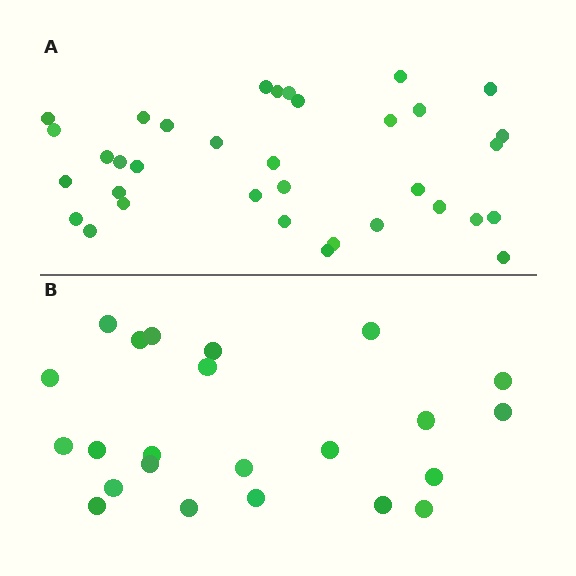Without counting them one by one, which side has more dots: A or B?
Region A (the top region) has more dots.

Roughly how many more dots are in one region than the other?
Region A has roughly 12 or so more dots than region B.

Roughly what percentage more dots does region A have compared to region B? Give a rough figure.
About 50% more.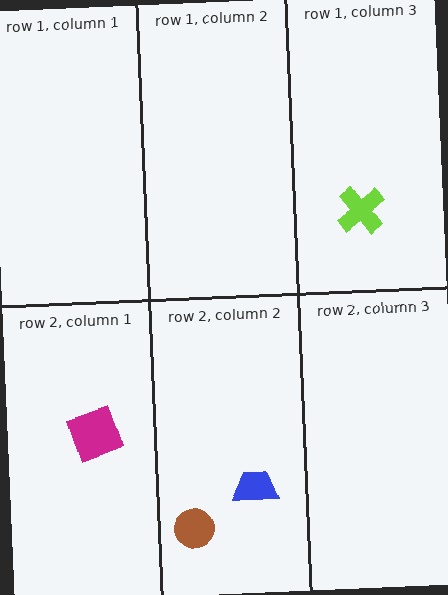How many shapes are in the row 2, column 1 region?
1.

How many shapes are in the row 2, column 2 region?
2.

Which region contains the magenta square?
The row 2, column 1 region.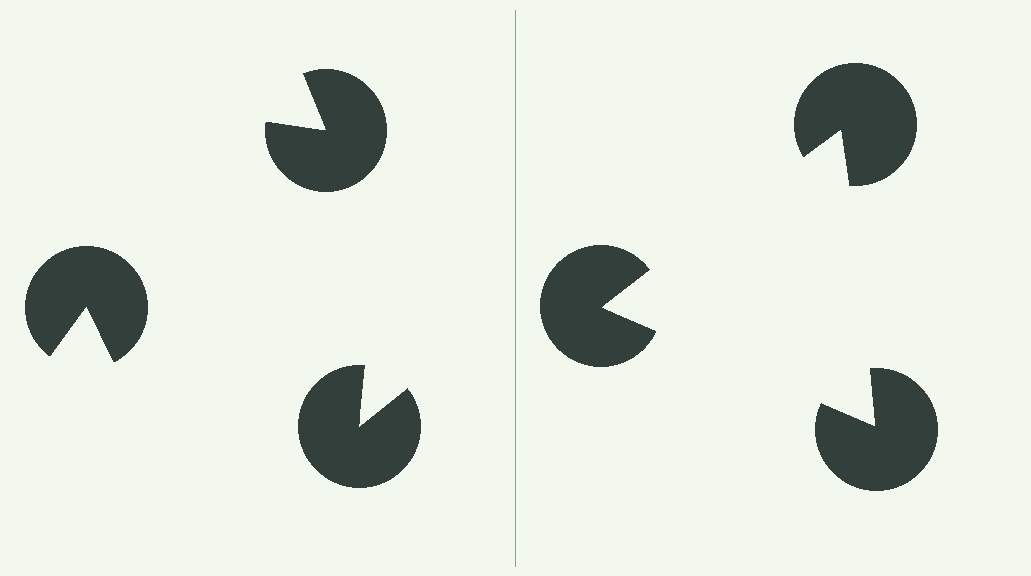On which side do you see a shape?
An illusory triangle appears on the right side. On the left side the wedge cuts are rotated, so no coherent shape forms.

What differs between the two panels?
The pac-man discs are positioned identically on both sides; only the wedge orientations differ. On the right they align to a triangle; on the left they are misaligned.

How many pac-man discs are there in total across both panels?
6 — 3 on each side.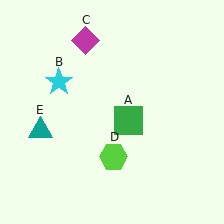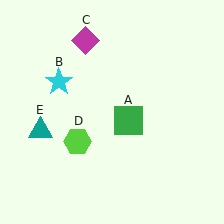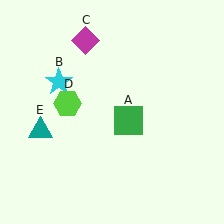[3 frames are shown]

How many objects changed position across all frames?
1 object changed position: lime hexagon (object D).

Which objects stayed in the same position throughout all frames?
Green square (object A) and cyan star (object B) and magenta diamond (object C) and teal triangle (object E) remained stationary.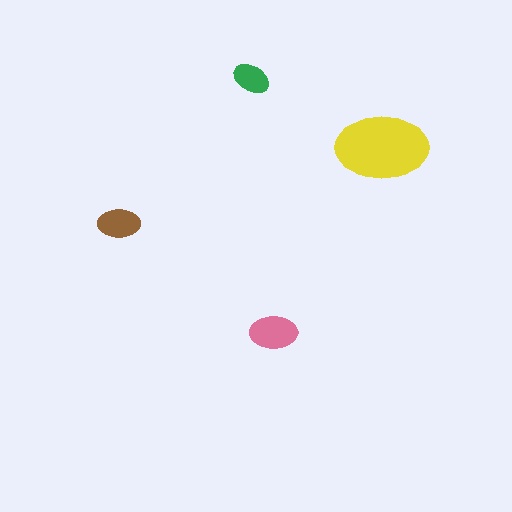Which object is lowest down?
The pink ellipse is bottommost.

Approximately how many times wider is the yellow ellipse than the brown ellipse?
About 2 times wider.